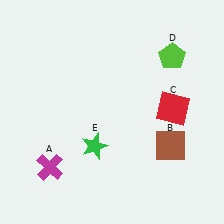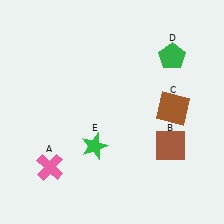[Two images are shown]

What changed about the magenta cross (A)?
In Image 1, A is magenta. In Image 2, it changed to pink.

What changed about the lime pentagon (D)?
In Image 1, D is lime. In Image 2, it changed to green.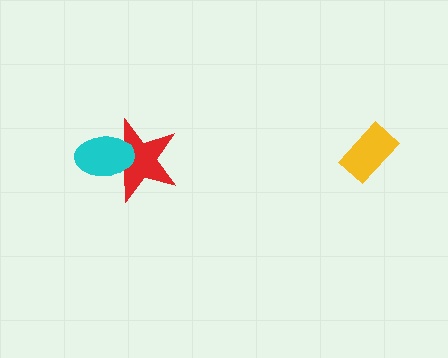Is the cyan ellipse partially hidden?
No, no other shape covers it.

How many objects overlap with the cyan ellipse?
1 object overlaps with the cyan ellipse.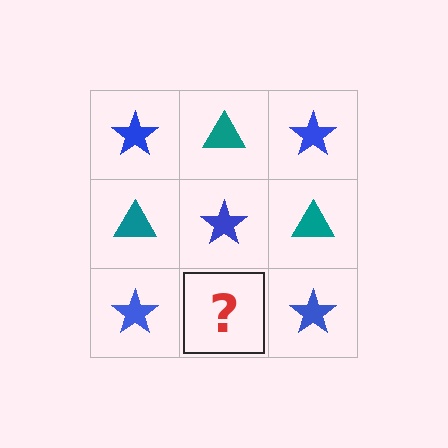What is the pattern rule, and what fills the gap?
The rule is that it alternates blue star and teal triangle in a checkerboard pattern. The gap should be filled with a teal triangle.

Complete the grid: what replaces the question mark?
The question mark should be replaced with a teal triangle.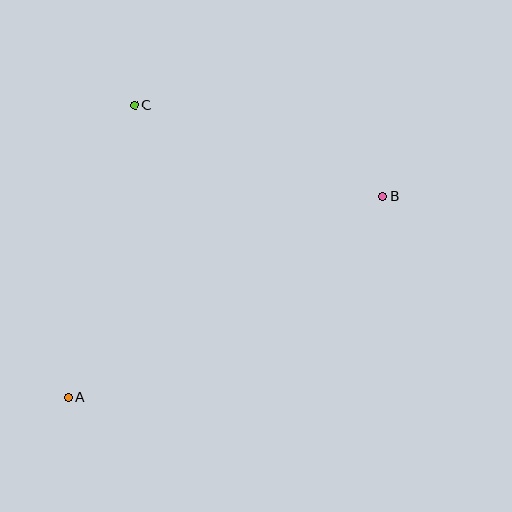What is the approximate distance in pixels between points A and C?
The distance between A and C is approximately 299 pixels.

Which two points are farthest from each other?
Points A and B are farthest from each other.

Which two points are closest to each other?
Points B and C are closest to each other.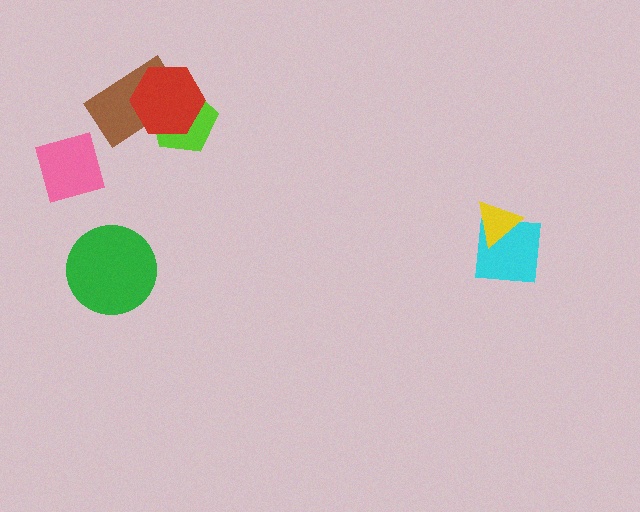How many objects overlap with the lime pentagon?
2 objects overlap with the lime pentagon.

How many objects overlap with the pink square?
0 objects overlap with the pink square.